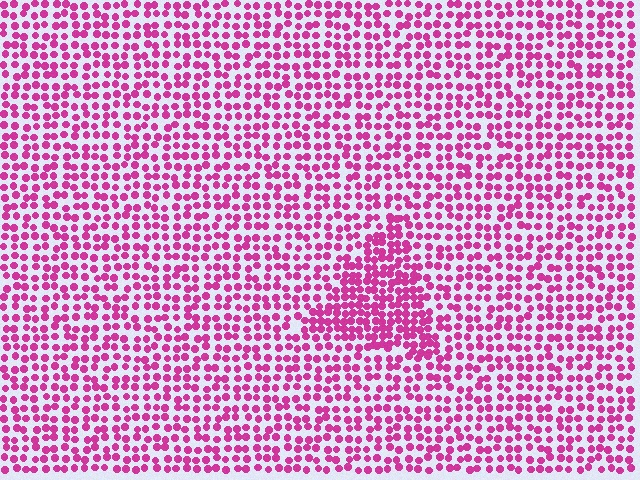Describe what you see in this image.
The image contains small magenta elements arranged at two different densities. A triangle-shaped region is visible where the elements are more densely packed than the surrounding area.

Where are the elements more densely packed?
The elements are more densely packed inside the triangle boundary.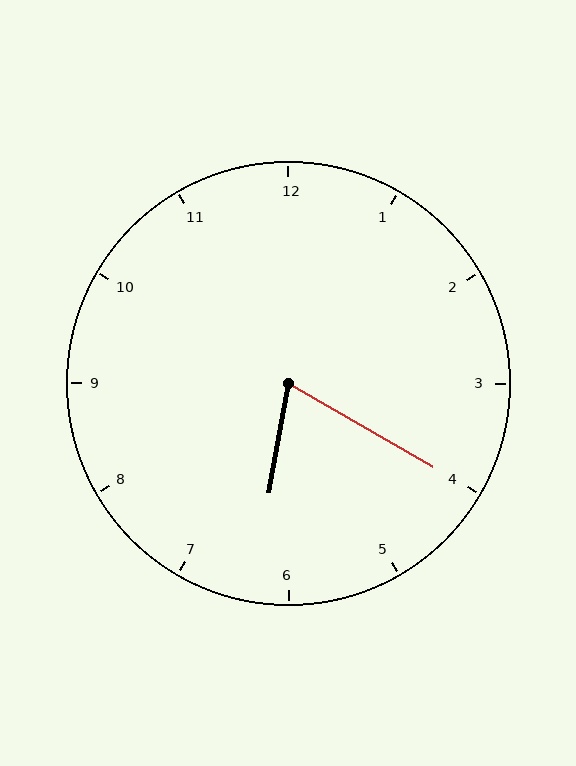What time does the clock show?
6:20.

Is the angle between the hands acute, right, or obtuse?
It is acute.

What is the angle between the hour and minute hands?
Approximately 70 degrees.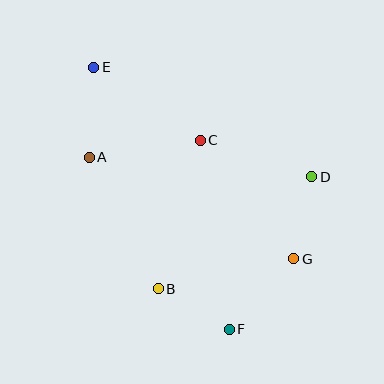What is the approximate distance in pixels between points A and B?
The distance between A and B is approximately 148 pixels.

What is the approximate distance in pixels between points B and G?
The distance between B and G is approximately 139 pixels.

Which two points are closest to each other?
Points B and F are closest to each other.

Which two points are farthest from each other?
Points E and F are farthest from each other.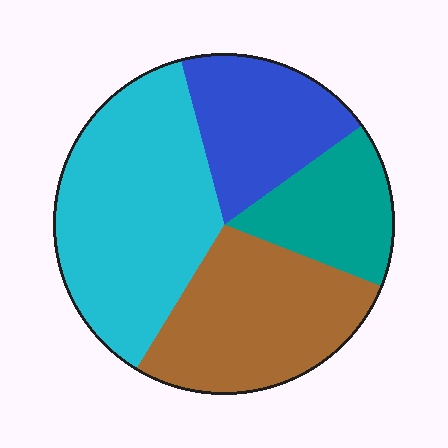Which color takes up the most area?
Cyan, at roughly 35%.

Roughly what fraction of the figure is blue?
Blue takes up about one fifth (1/5) of the figure.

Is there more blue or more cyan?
Cyan.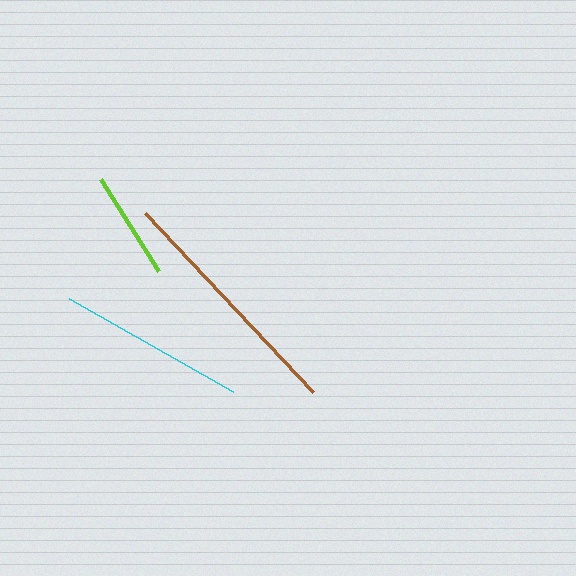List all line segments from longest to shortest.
From longest to shortest: brown, cyan, lime.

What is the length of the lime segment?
The lime segment is approximately 109 pixels long.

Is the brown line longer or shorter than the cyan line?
The brown line is longer than the cyan line.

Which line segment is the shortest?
The lime line is the shortest at approximately 109 pixels.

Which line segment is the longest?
The brown line is the longest at approximately 245 pixels.